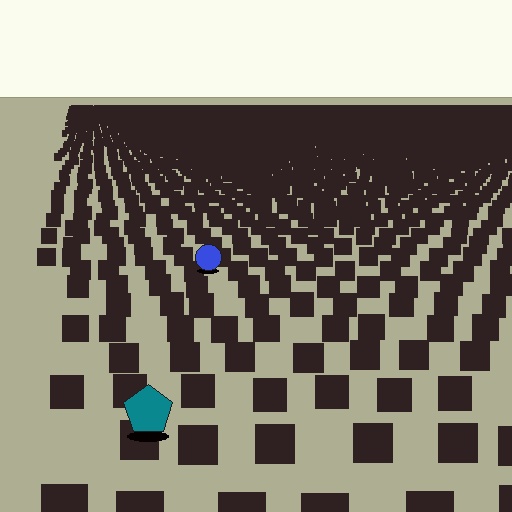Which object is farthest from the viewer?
The blue circle is farthest from the viewer. It appears smaller and the ground texture around it is denser.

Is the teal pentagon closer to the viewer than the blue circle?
Yes. The teal pentagon is closer — you can tell from the texture gradient: the ground texture is coarser near it.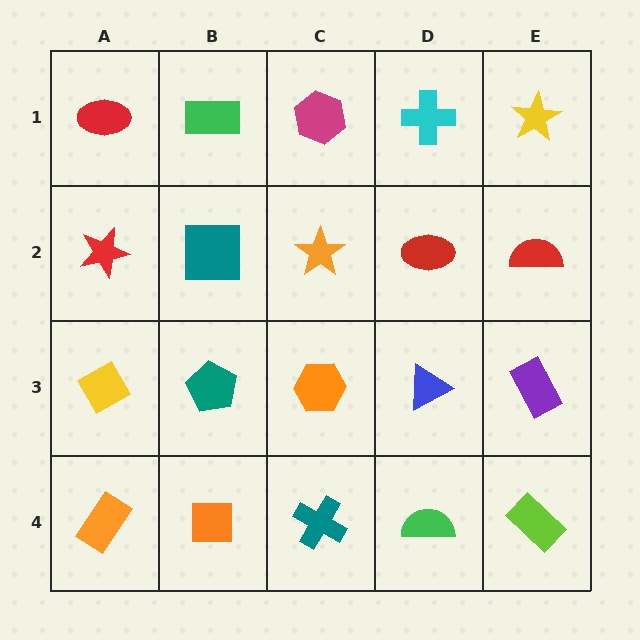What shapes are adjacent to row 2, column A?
A red ellipse (row 1, column A), a yellow diamond (row 3, column A), a teal square (row 2, column B).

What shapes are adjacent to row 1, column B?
A teal square (row 2, column B), a red ellipse (row 1, column A), a magenta hexagon (row 1, column C).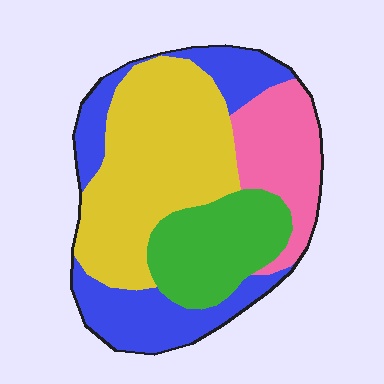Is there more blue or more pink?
Blue.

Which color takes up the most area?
Yellow, at roughly 40%.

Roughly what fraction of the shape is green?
Green covers around 20% of the shape.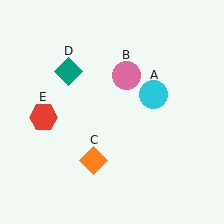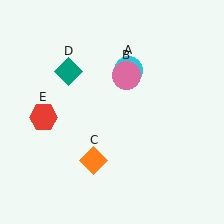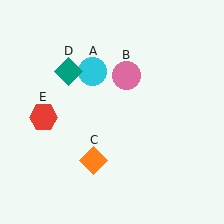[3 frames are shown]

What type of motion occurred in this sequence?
The cyan circle (object A) rotated counterclockwise around the center of the scene.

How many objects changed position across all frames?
1 object changed position: cyan circle (object A).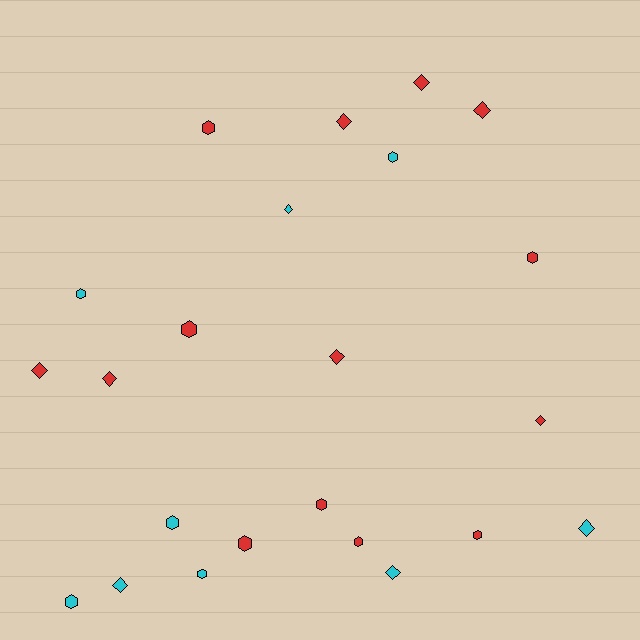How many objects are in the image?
There are 23 objects.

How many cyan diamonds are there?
There are 4 cyan diamonds.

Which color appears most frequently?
Red, with 14 objects.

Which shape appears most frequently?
Hexagon, with 12 objects.